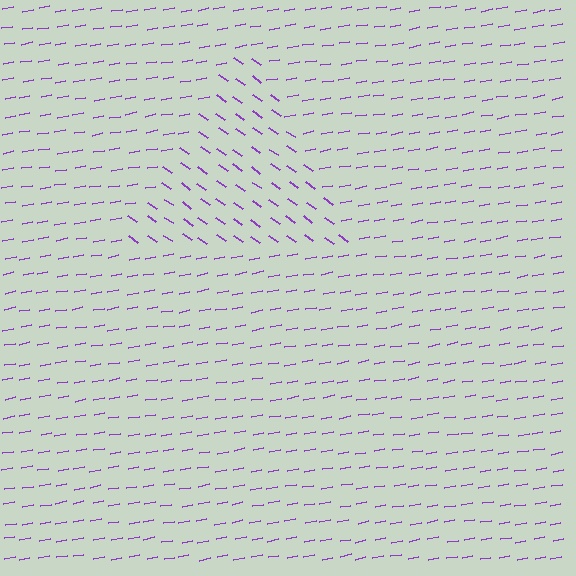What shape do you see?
I see a triangle.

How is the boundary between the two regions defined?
The boundary is defined purely by a change in line orientation (approximately 45 degrees difference). All lines are the same color and thickness.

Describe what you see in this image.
The image is filled with small purple line segments. A triangle region in the image has lines oriented differently from the surrounding lines, creating a visible texture boundary.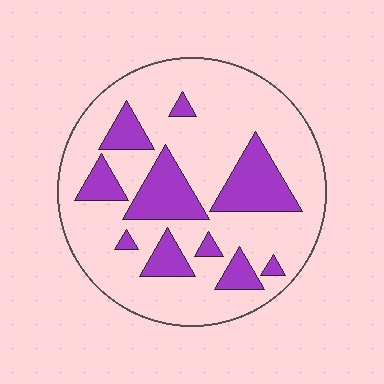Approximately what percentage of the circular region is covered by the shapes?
Approximately 25%.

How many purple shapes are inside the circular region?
10.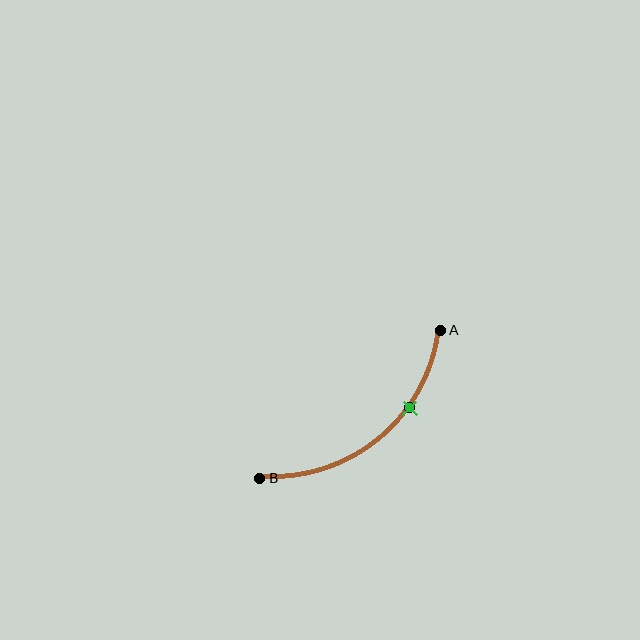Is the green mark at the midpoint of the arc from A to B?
No. The green mark lies on the arc but is closer to endpoint A. The arc midpoint would be at the point on the curve equidistant along the arc from both A and B.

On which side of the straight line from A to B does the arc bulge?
The arc bulges below and to the right of the straight line connecting A and B.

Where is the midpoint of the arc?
The arc midpoint is the point on the curve farthest from the straight line joining A and B. It sits below and to the right of that line.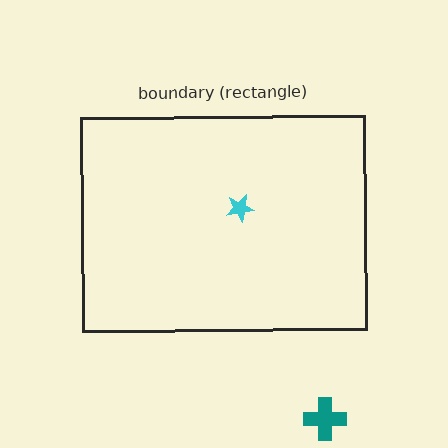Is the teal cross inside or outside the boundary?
Outside.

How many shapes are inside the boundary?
1 inside, 1 outside.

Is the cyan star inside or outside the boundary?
Inside.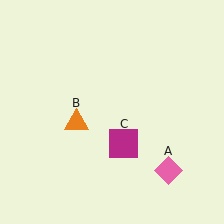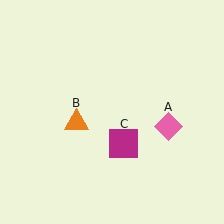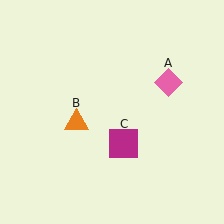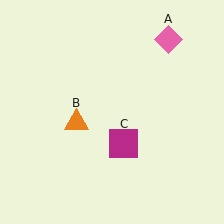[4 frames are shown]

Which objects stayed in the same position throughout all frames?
Orange triangle (object B) and magenta square (object C) remained stationary.